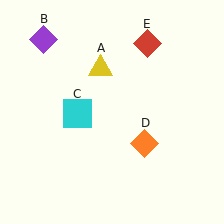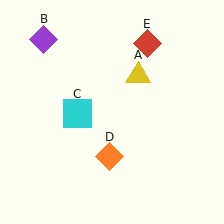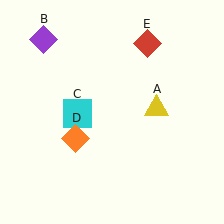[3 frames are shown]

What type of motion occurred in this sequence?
The yellow triangle (object A), orange diamond (object D) rotated clockwise around the center of the scene.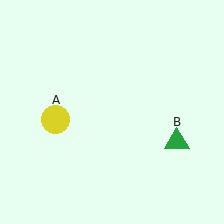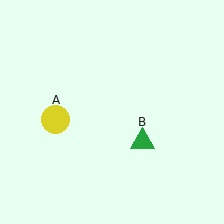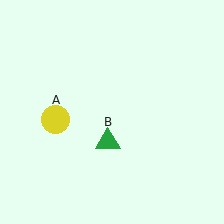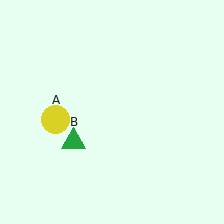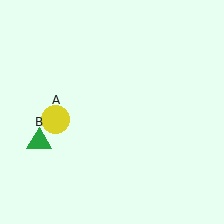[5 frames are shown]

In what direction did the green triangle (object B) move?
The green triangle (object B) moved left.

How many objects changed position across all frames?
1 object changed position: green triangle (object B).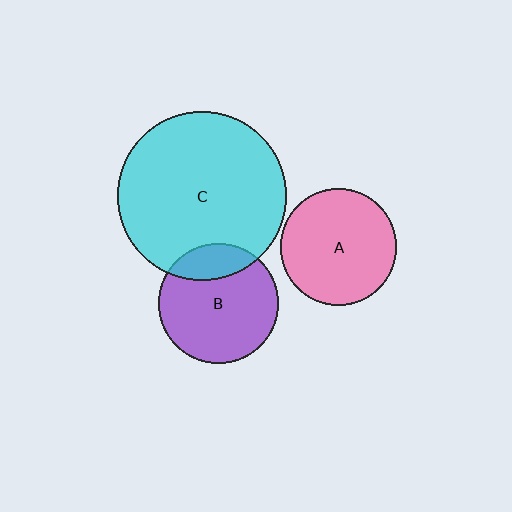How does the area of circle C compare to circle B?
Approximately 2.0 times.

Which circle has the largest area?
Circle C (cyan).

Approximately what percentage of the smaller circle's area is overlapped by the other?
Approximately 20%.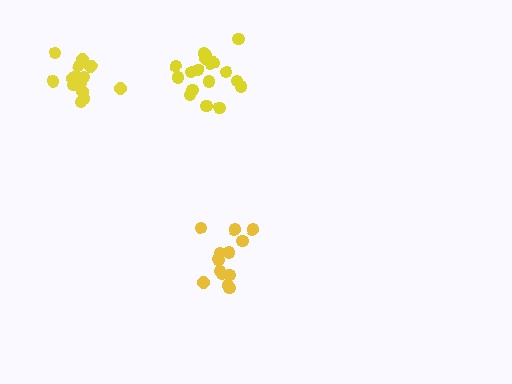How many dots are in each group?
Group 1: 16 dots, Group 2: 13 dots, Group 3: 18 dots (47 total).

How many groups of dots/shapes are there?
There are 3 groups.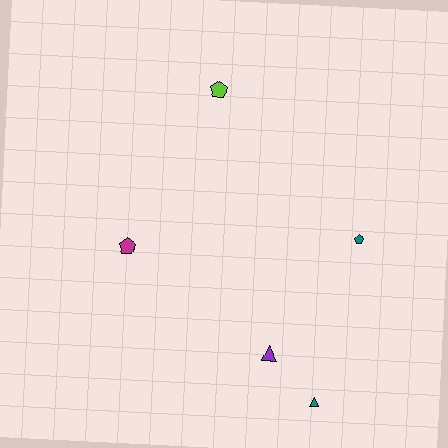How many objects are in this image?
There are 5 objects.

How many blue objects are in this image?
There are no blue objects.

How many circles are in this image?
There are no circles.